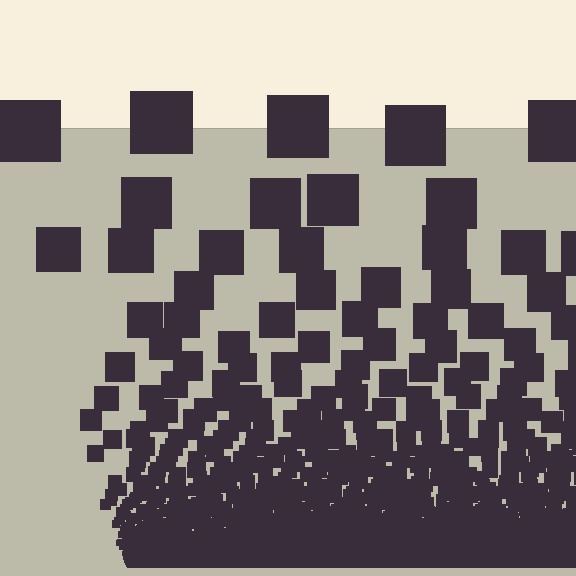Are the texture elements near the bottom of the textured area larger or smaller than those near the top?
Smaller. The gradient is inverted — elements near the bottom are smaller and denser.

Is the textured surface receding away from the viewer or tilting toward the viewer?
The surface appears to tilt toward the viewer. Texture elements get larger and sparser toward the top.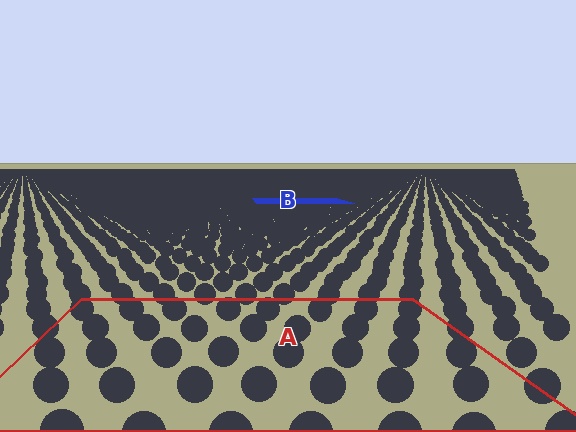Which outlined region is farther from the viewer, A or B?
Region B is farther from the viewer — the texture elements inside it appear smaller and more densely packed.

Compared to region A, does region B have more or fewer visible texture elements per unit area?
Region B has more texture elements per unit area — they are packed more densely because it is farther away.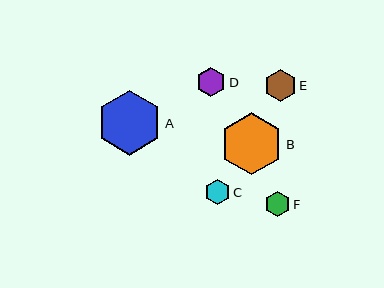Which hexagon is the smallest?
Hexagon F is the smallest with a size of approximately 25 pixels.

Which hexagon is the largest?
Hexagon A is the largest with a size of approximately 65 pixels.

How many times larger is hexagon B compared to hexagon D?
Hexagon B is approximately 2.1 times the size of hexagon D.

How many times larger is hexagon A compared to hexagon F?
Hexagon A is approximately 2.6 times the size of hexagon F.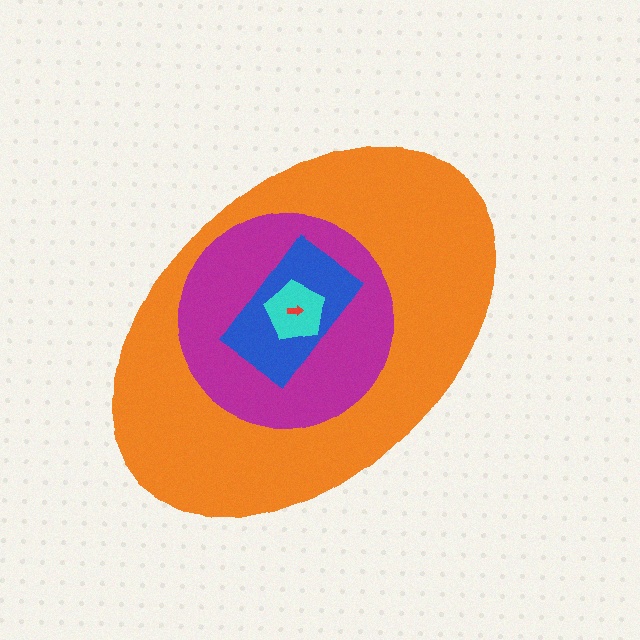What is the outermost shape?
The orange ellipse.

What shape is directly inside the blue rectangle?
The cyan pentagon.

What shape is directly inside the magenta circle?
The blue rectangle.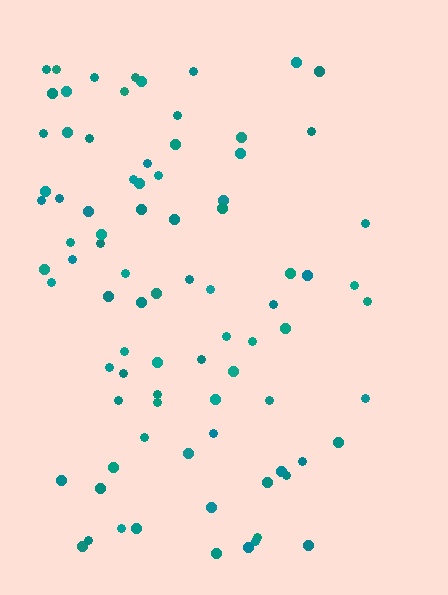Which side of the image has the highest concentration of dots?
The left.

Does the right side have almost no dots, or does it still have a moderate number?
Still a moderate number, just noticeably fewer than the left.